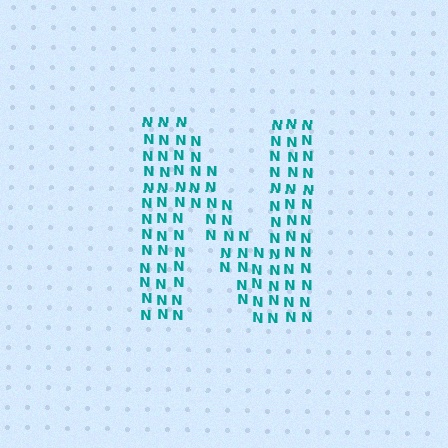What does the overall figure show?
The overall figure shows the letter N.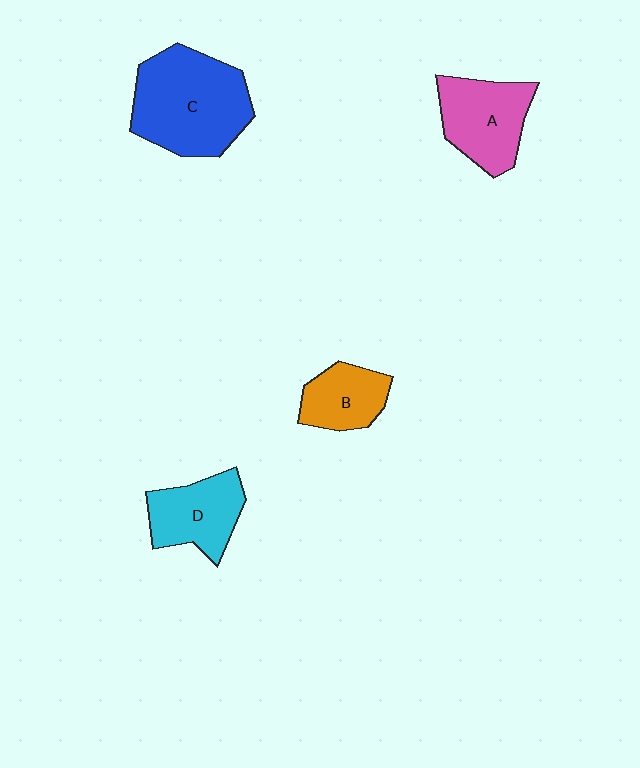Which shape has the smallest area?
Shape B (orange).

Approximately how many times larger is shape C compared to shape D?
Approximately 1.7 times.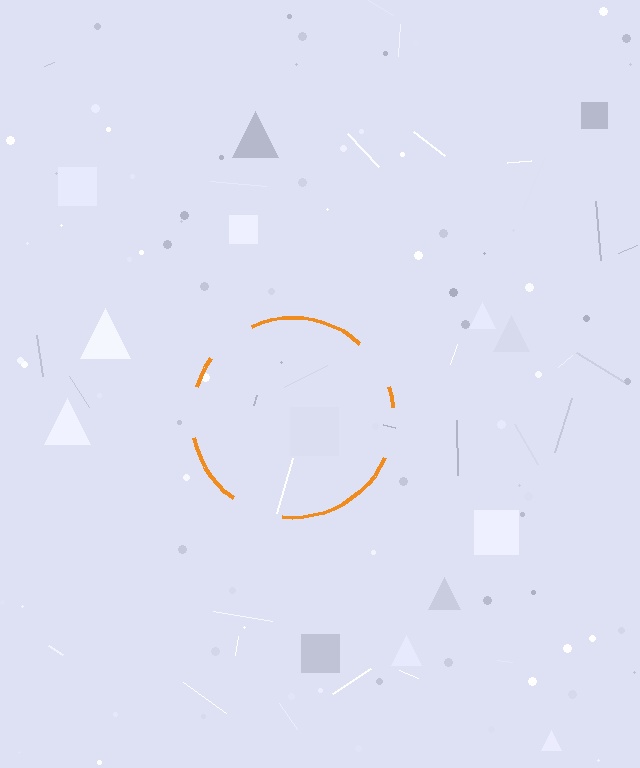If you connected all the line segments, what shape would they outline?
They would outline a circle.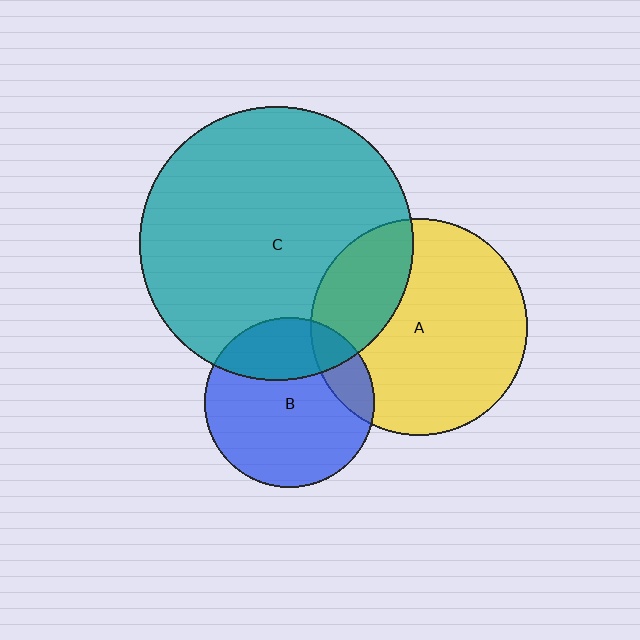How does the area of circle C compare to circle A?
Approximately 1.6 times.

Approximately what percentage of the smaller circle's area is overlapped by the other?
Approximately 15%.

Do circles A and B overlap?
Yes.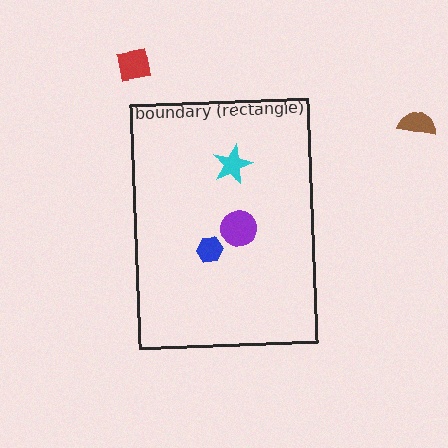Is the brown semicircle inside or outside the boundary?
Outside.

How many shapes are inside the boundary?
3 inside, 2 outside.